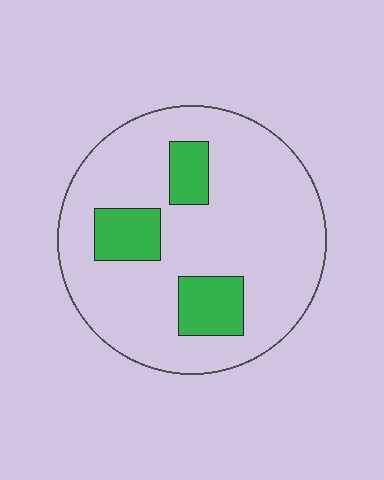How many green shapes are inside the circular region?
3.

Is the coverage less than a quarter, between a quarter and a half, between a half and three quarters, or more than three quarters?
Less than a quarter.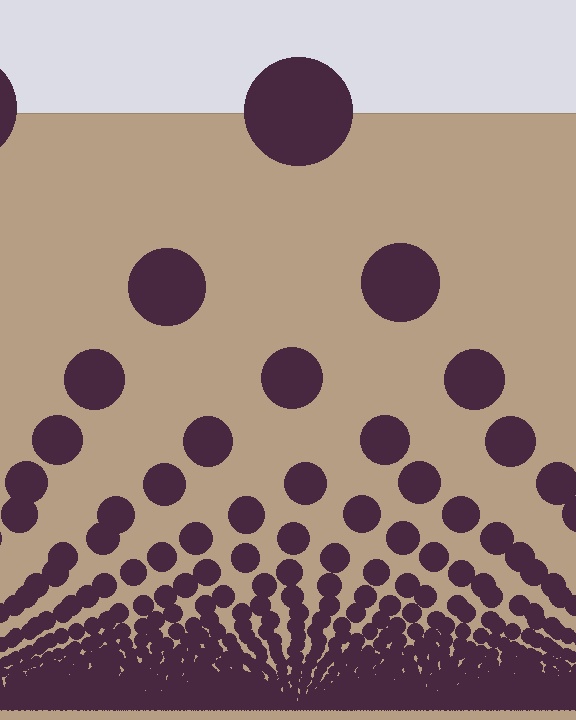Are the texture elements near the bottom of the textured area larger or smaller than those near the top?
Smaller. The gradient is inverted — elements near the bottom are smaller and denser.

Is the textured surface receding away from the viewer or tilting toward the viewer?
The surface appears to tilt toward the viewer. Texture elements get larger and sparser toward the top.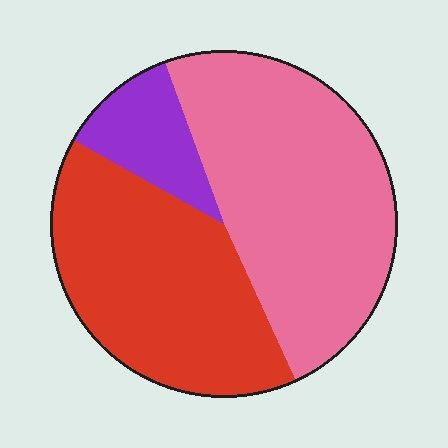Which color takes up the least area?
Purple, at roughly 10%.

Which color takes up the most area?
Pink, at roughly 50%.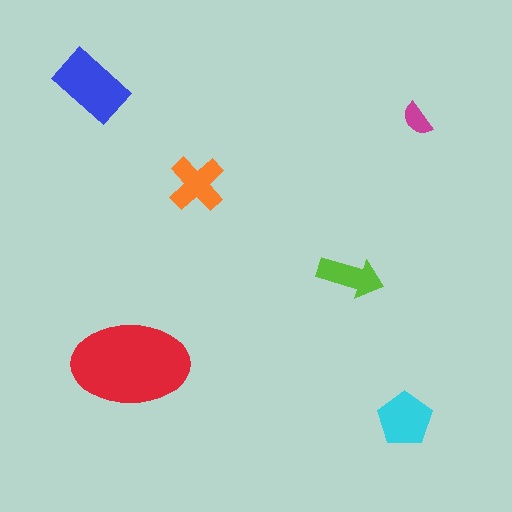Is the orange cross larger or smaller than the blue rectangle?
Smaller.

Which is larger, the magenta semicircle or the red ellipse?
The red ellipse.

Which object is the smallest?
The magenta semicircle.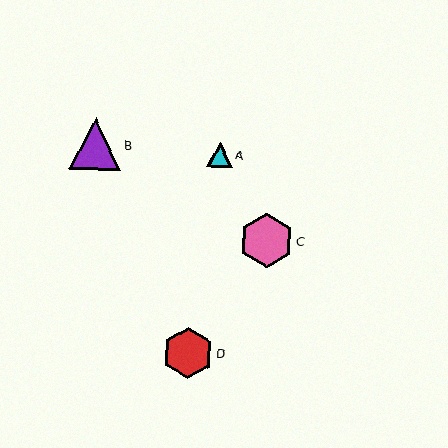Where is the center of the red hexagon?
The center of the red hexagon is at (188, 353).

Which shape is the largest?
The pink hexagon (labeled C) is the largest.